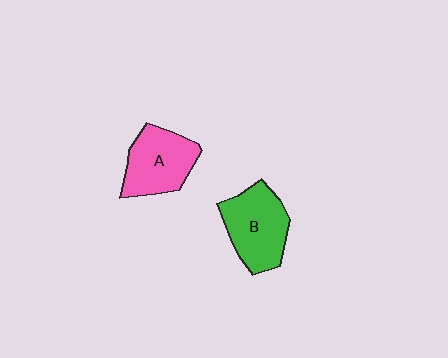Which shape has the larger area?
Shape B (green).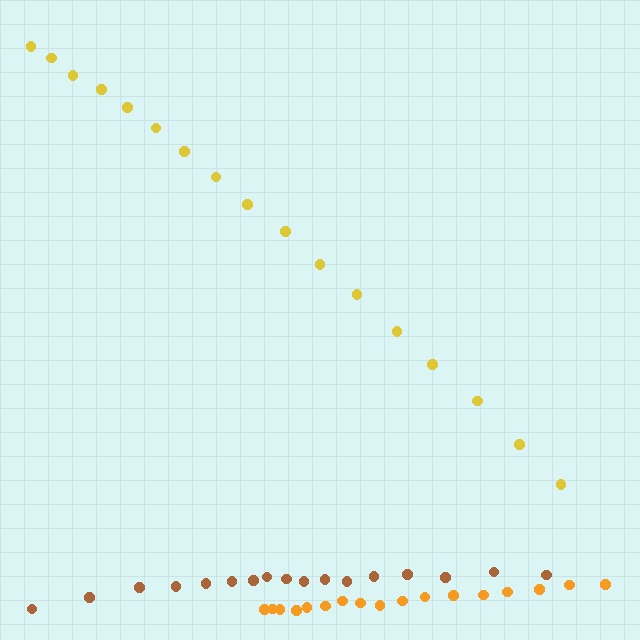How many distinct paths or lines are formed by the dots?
There are 3 distinct paths.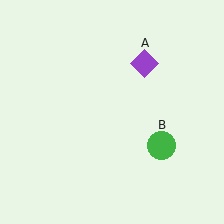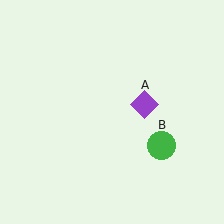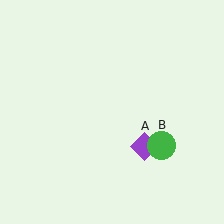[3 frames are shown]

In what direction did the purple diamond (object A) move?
The purple diamond (object A) moved down.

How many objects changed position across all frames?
1 object changed position: purple diamond (object A).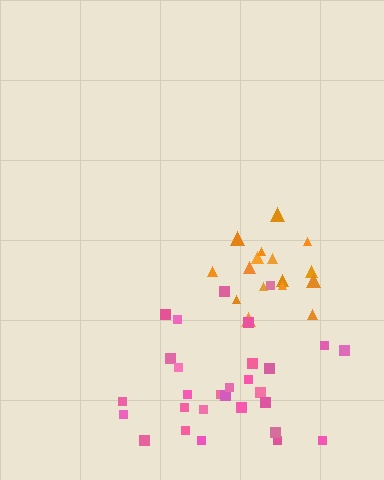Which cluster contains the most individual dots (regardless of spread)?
Pink (29).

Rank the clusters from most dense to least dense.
orange, pink.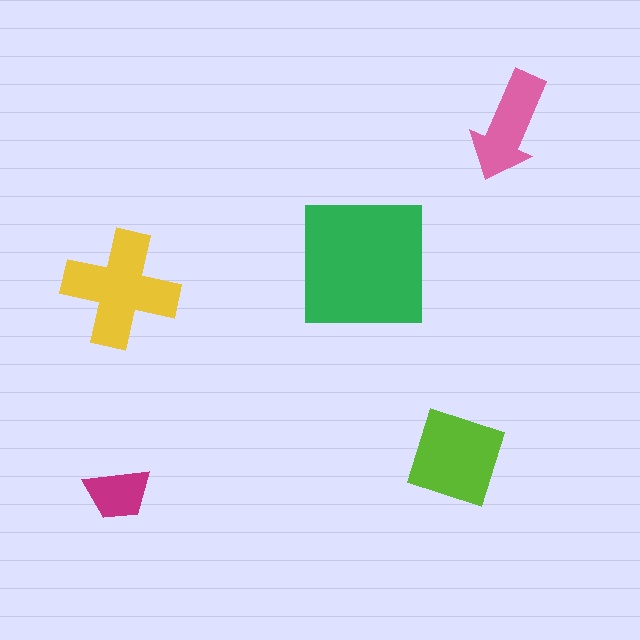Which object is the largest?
The green square.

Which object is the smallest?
The magenta trapezoid.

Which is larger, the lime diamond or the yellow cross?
The yellow cross.